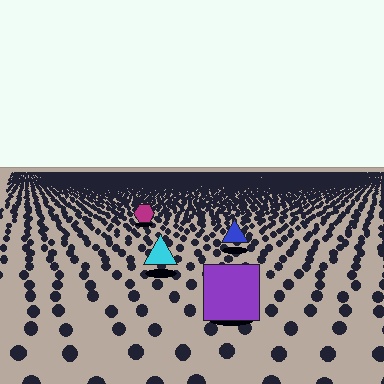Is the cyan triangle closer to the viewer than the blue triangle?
Yes. The cyan triangle is closer — you can tell from the texture gradient: the ground texture is coarser near it.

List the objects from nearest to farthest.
From nearest to farthest: the purple square, the cyan triangle, the blue triangle, the magenta hexagon.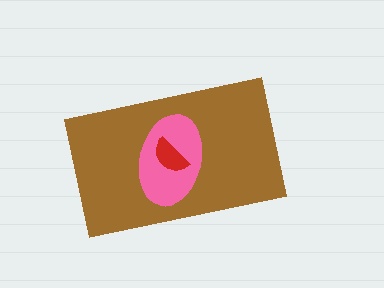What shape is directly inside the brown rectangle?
The pink ellipse.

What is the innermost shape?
The red semicircle.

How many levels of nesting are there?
3.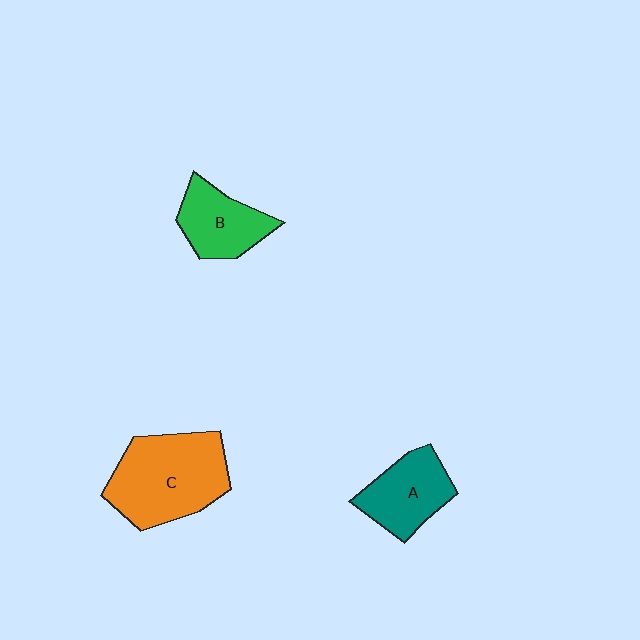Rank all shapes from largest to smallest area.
From largest to smallest: C (orange), A (teal), B (green).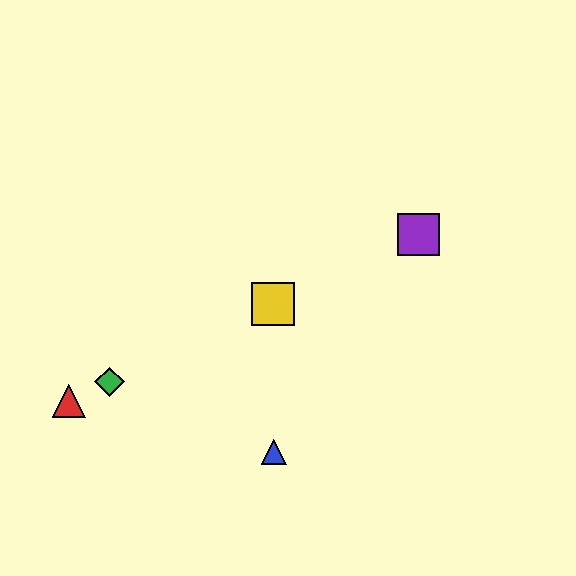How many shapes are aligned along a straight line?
4 shapes (the red triangle, the green diamond, the yellow square, the purple square) are aligned along a straight line.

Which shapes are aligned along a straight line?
The red triangle, the green diamond, the yellow square, the purple square are aligned along a straight line.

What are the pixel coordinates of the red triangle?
The red triangle is at (69, 401).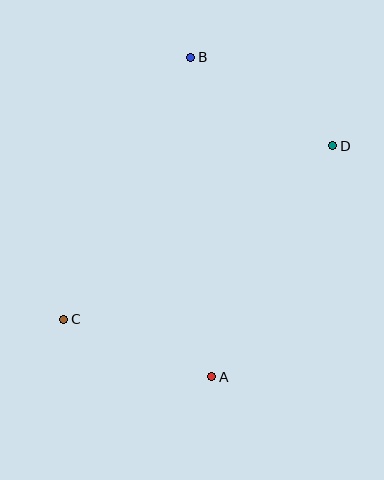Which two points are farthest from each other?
Points A and B are farthest from each other.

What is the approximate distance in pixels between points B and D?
The distance between B and D is approximately 167 pixels.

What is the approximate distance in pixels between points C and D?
The distance between C and D is approximately 320 pixels.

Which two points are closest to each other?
Points A and C are closest to each other.